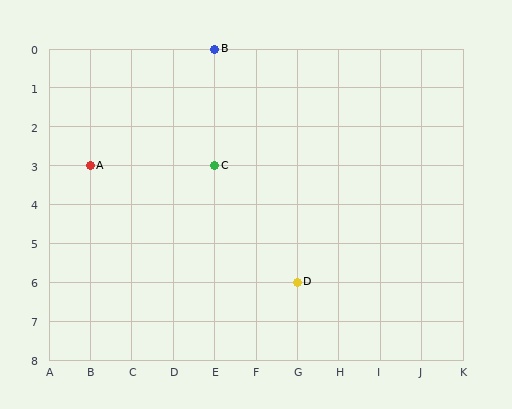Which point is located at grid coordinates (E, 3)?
Point C is at (E, 3).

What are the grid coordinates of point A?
Point A is at grid coordinates (B, 3).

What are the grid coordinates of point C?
Point C is at grid coordinates (E, 3).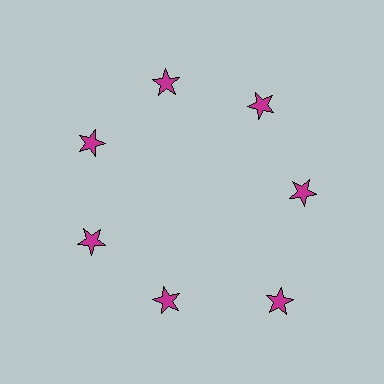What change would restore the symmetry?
The symmetry would be restored by moving it inward, back onto the ring so that all 7 stars sit at equal angles and equal distance from the center.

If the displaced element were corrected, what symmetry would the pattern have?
It would have 7-fold rotational symmetry — the pattern would map onto itself every 51 degrees.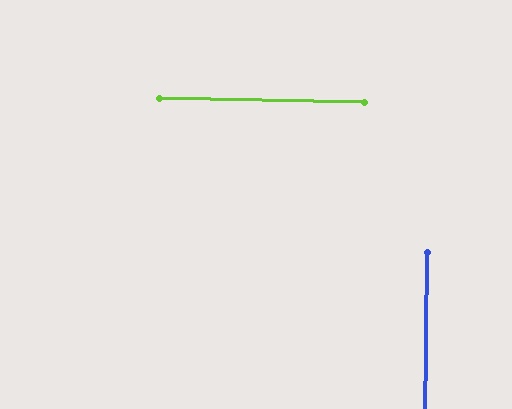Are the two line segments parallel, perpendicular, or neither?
Perpendicular — they meet at approximately 89°.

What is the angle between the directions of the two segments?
Approximately 89 degrees.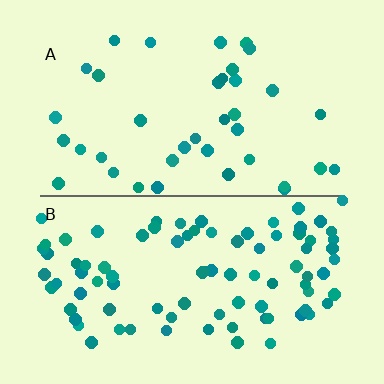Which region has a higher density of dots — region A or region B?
B (the bottom).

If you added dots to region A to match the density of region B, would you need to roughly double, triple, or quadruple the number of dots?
Approximately double.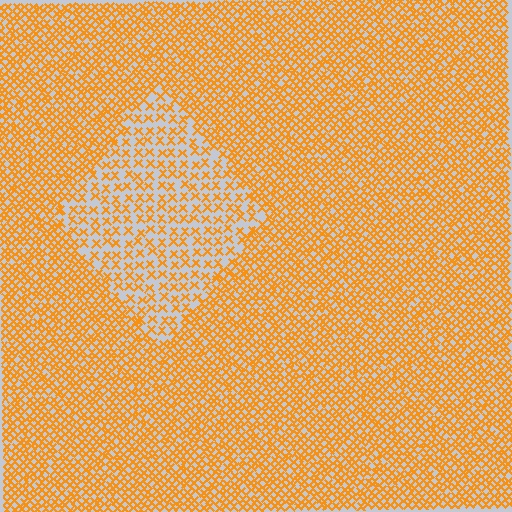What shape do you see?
I see a diamond.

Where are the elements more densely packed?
The elements are more densely packed outside the diamond boundary.